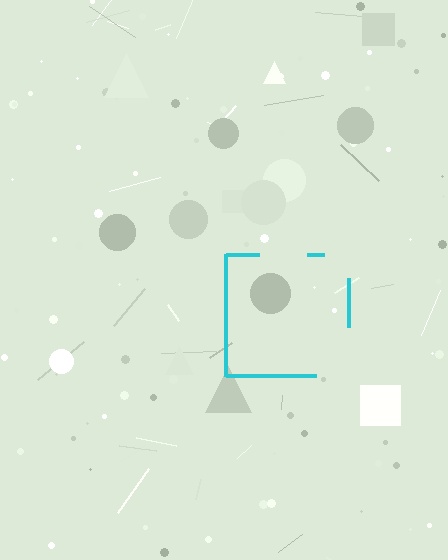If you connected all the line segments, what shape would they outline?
They would outline a square.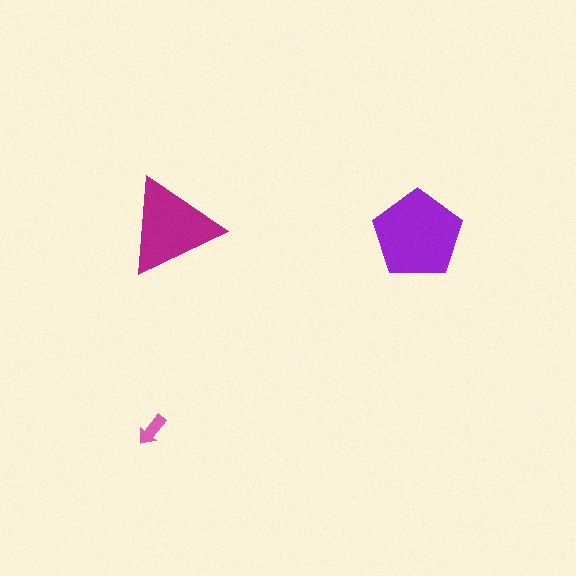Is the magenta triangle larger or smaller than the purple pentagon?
Smaller.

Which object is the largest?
The purple pentagon.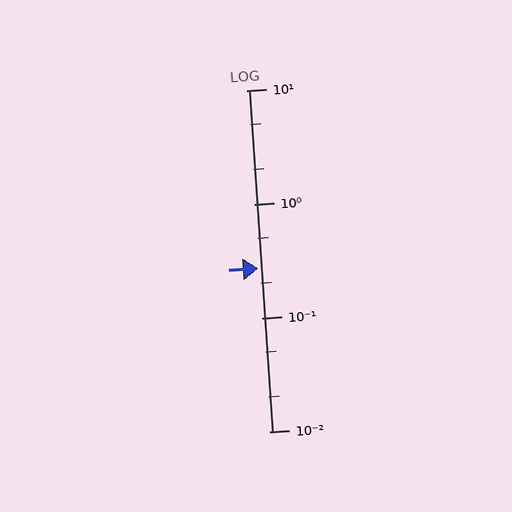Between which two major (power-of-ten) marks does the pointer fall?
The pointer is between 0.1 and 1.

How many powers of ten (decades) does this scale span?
The scale spans 3 decades, from 0.01 to 10.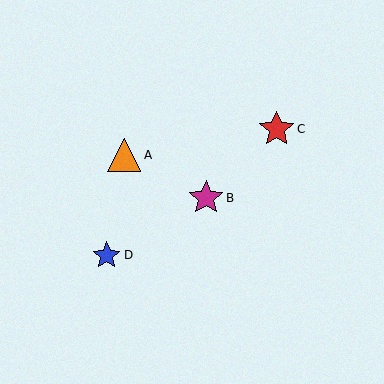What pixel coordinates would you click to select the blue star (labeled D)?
Click at (107, 255) to select the blue star D.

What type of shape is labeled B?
Shape B is a magenta star.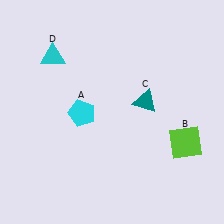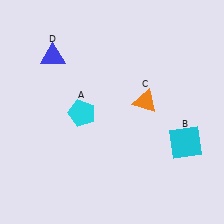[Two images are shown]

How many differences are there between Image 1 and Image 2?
There are 3 differences between the two images.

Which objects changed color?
B changed from lime to cyan. C changed from teal to orange. D changed from cyan to blue.